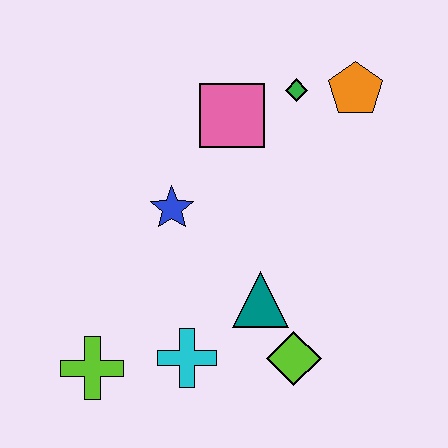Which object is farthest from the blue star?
The orange pentagon is farthest from the blue star.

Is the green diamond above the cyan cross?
Yes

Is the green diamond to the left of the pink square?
No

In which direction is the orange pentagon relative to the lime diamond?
The orange pentagon is above the lime diamond.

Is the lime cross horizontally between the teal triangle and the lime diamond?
No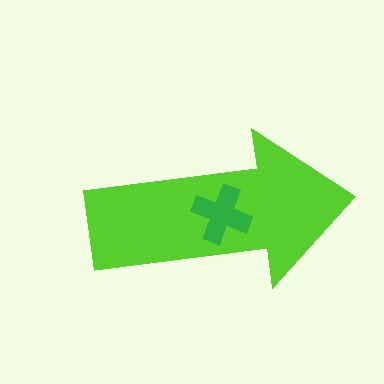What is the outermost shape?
The lime arrow.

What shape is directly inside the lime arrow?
The green cross.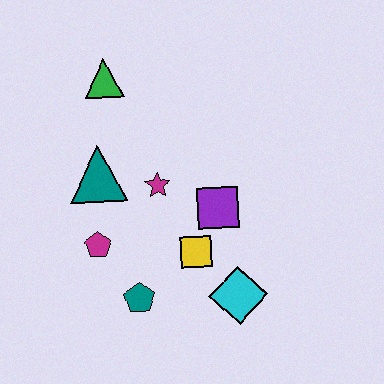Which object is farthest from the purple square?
The green triangle is farthest from the purple square.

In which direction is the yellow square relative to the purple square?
The yellow square is below the purple square.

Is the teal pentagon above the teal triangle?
No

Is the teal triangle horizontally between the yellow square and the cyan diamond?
No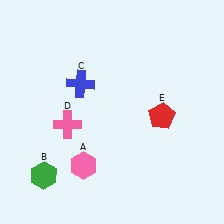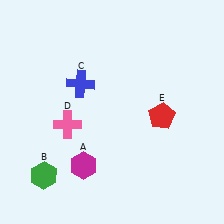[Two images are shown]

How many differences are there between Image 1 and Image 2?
There is 1 difference between the two images.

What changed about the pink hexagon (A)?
In Image 1, A is pink. In Image 2, it changed to magenta.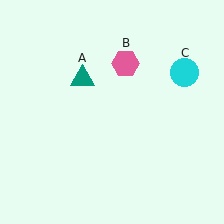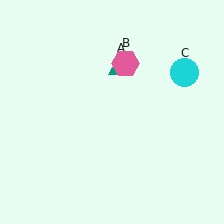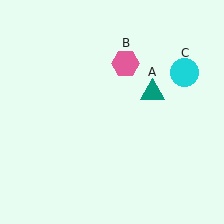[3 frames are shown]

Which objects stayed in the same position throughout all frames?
Pink hexagon (object B) and cyan circle (object C) remained stationary.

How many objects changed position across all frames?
1 object changed position: teal triangle (object A).